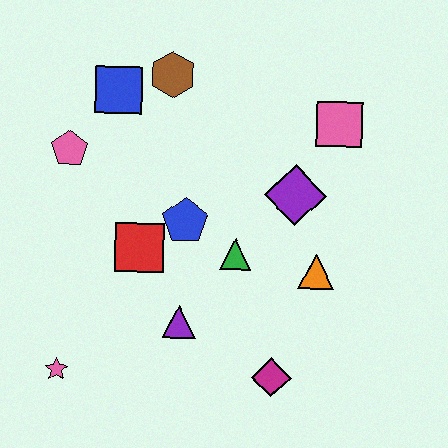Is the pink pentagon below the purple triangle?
No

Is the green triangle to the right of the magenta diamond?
No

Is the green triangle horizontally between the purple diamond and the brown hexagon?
Yes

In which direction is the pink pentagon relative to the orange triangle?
The pink pentagon is to the left of the orange triangle.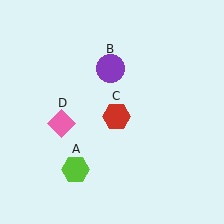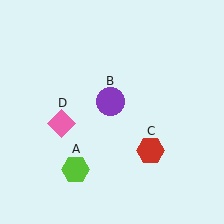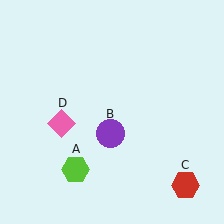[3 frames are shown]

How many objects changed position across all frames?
2 objects changed position: purple circle (object B), red hexagon (object C).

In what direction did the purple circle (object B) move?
The purple circle (object B) moved down.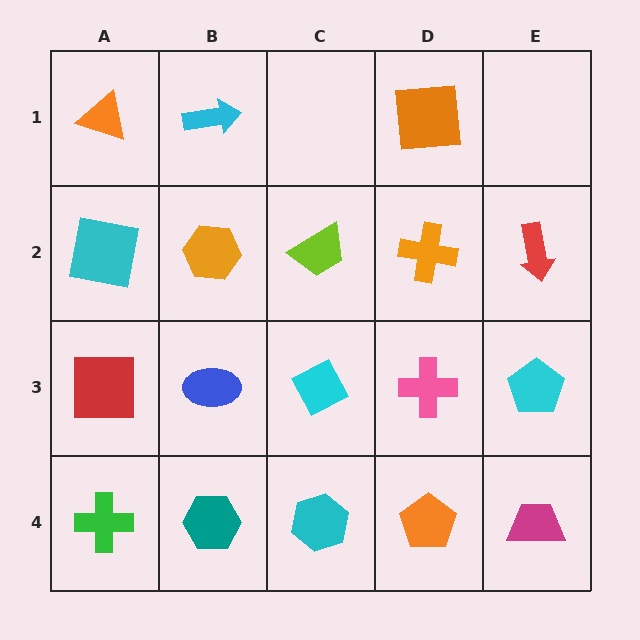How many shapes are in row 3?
5 shapes.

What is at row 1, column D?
An orange square.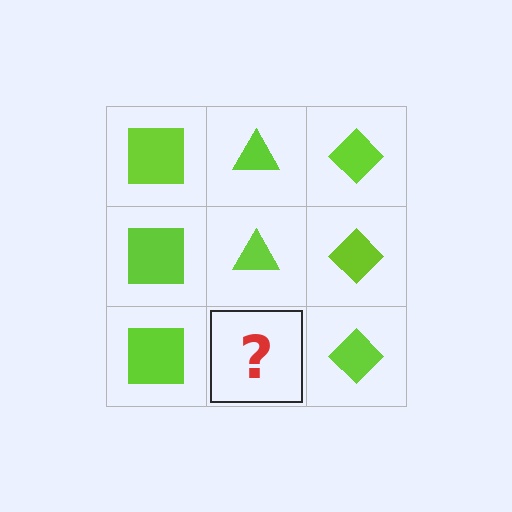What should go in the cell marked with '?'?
The missing cell should contain a lime triangle.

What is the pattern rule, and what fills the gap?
The rule is that each column has a consistent shape. The gap should be filled with a lime triangle.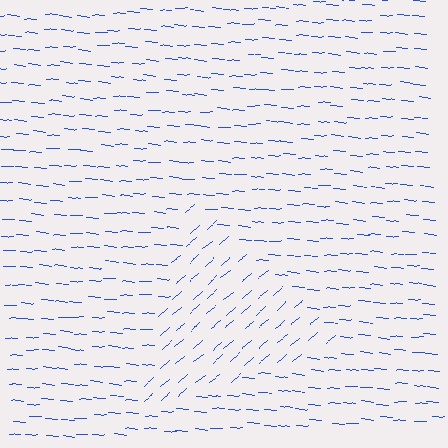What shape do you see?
I see a triangle.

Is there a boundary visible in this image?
Yes, there is a texture boundary formed by a change in line orientation.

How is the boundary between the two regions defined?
The boundary is defined purely by a change in line orientation (approximately 45 degrees difference). All lines are the same color and thickness.